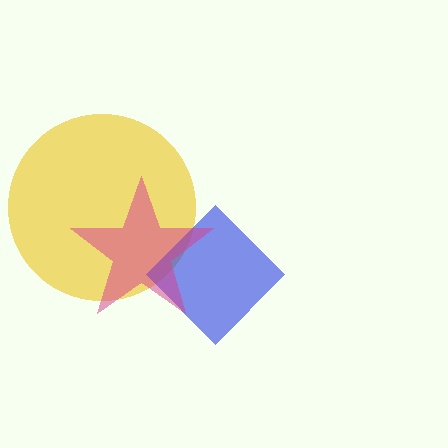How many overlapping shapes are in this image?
There are 3 overlapping shapes in the image.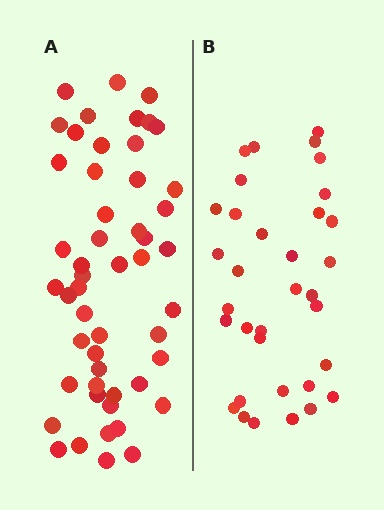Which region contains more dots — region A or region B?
Region A (the left region) has more dots.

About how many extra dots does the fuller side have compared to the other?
Region A has approximately 15 more dots than region B.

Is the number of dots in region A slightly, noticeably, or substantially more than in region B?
Region A has substantially more. The ratio is roughly 1.5 to 1.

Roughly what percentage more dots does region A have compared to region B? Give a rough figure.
About 50% more.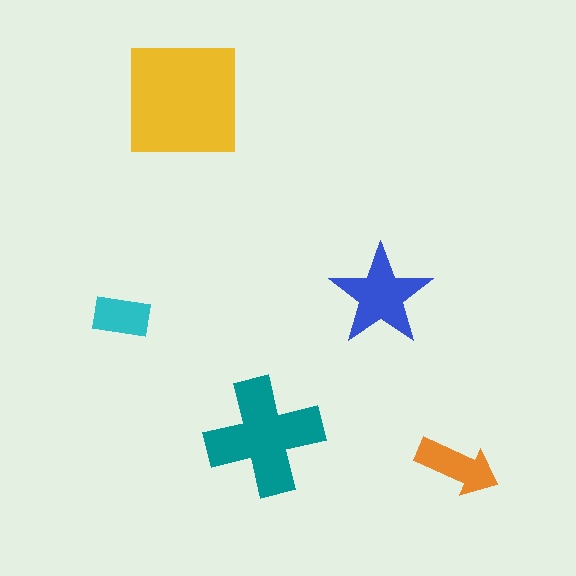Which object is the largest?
The yellow square.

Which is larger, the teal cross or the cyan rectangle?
The teal cross.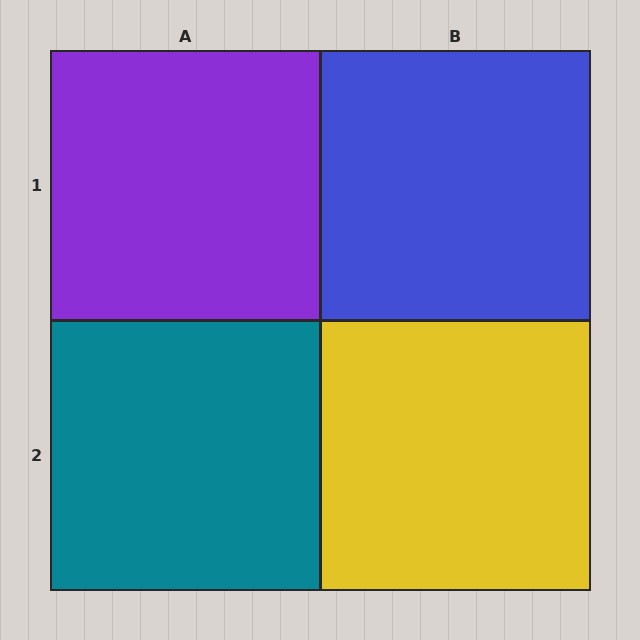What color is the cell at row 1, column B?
Blue.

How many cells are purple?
1 cell is purple.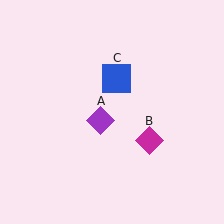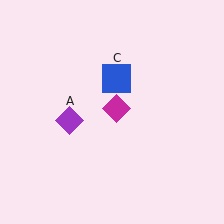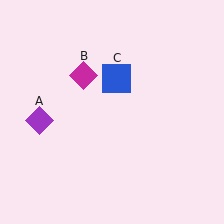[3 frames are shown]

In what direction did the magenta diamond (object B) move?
The magenta diamond (object B) moved up and to the left.